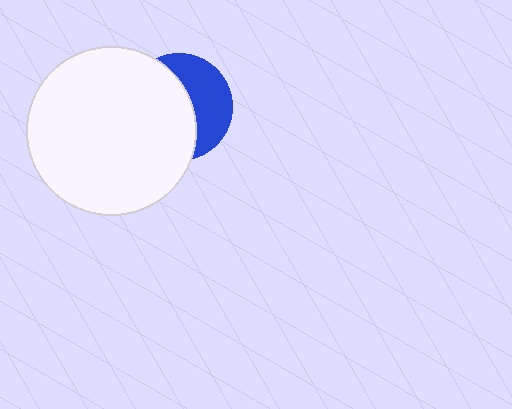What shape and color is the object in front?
The object in front is a white circle.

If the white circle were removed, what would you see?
You would see the complete blue circle.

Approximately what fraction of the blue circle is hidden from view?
Roughly 59% of the blue circle is hidden behind the white circle.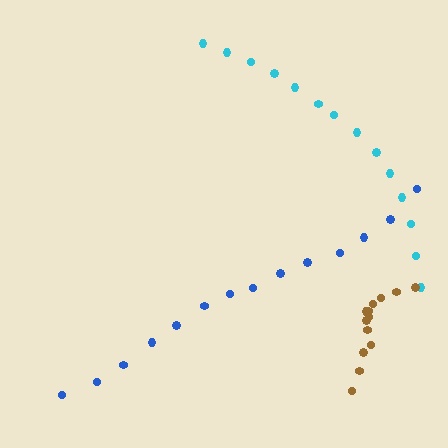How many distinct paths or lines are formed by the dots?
There are 3 distinct paths.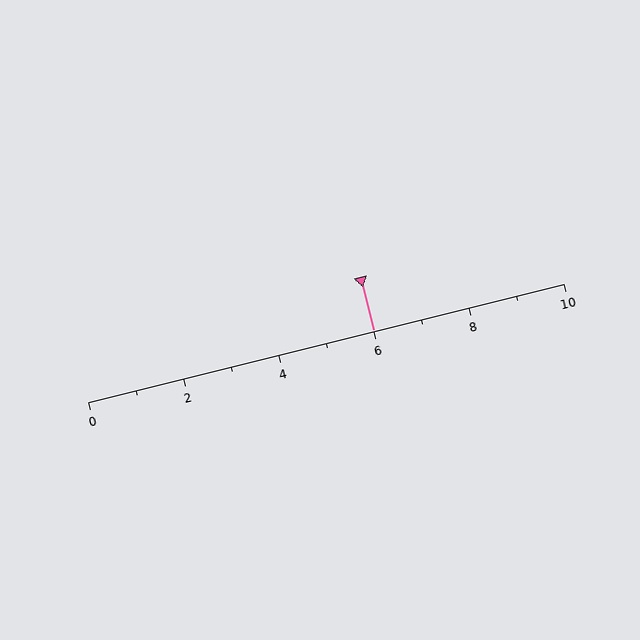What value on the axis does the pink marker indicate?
The marker indicates approximately 6.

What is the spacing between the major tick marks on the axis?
The major ticks are spaced 2 apart.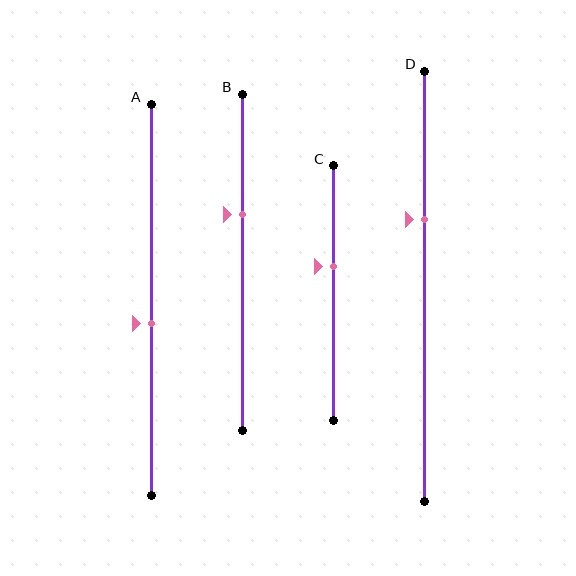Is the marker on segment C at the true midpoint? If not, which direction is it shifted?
No, the marker on segment C is shifted upward by about 10% of the segment length.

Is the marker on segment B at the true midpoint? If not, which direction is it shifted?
No, the marker on segment B is shifted upward by about 14% of the segment length.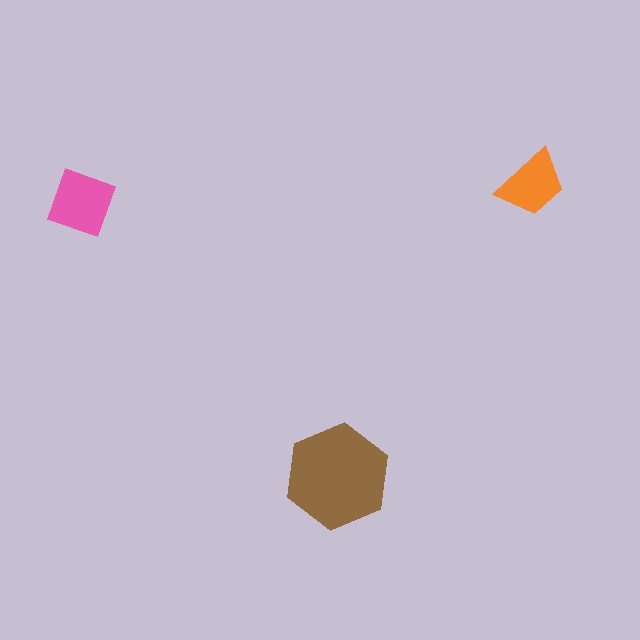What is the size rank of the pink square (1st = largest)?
2nd.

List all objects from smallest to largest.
The orange trapezoid, the pink square, the brown hexagon.